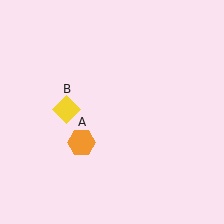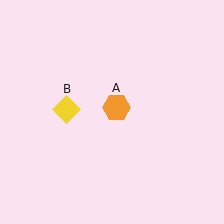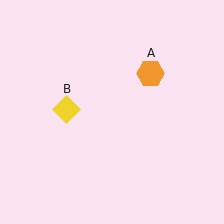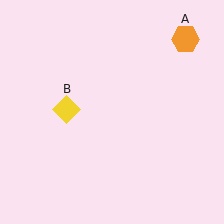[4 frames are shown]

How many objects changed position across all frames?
1 object changed position: orange hexagon (object A).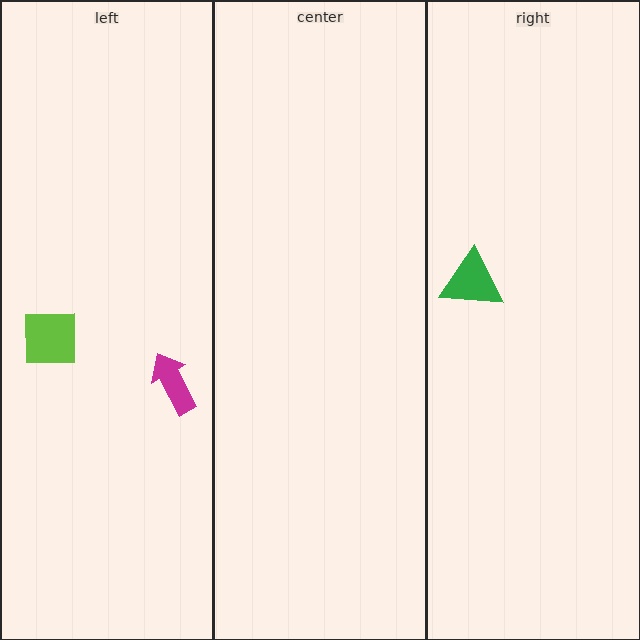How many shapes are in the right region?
1.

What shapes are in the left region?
The lime square, the magenta arrow.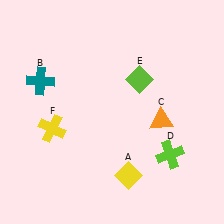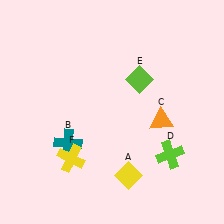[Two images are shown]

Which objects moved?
The objects that moved are: the teal cross (B), the yellow cross (F).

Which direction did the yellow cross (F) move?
The yellow cross (F) moved down.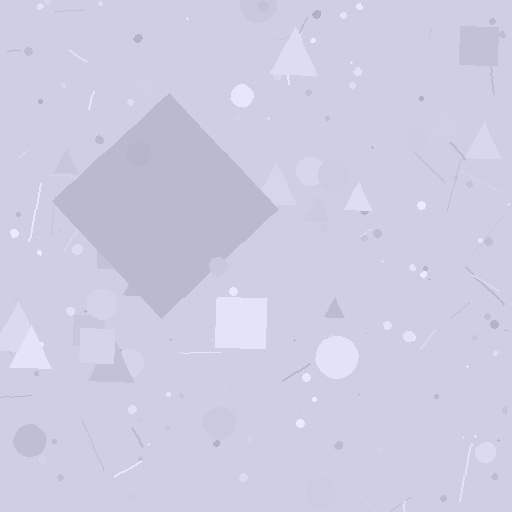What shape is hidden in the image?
A diamond is hidden in the image.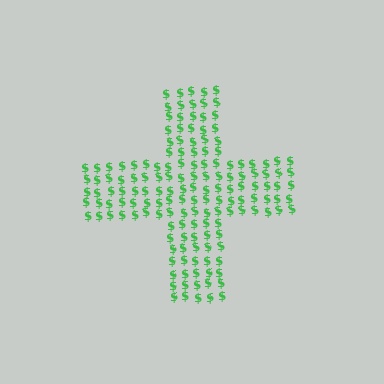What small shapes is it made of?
It is made of small dollar signs.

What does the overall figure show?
The overall figure shows a cross.